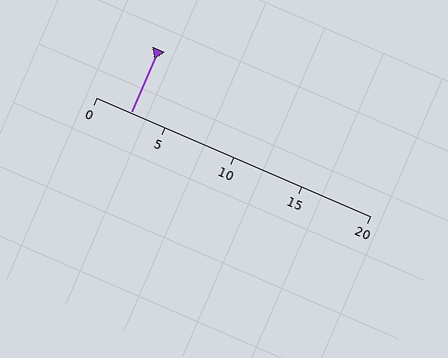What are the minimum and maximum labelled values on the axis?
The axis runs from 0 to 20.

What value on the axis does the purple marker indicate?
The marker indicates approximately 2.5.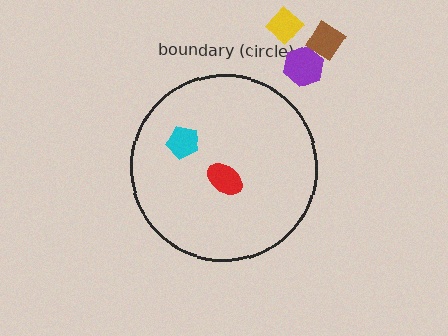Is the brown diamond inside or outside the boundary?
Outside.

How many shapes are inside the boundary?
2 inside, 3 outside.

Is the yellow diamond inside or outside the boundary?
Outside.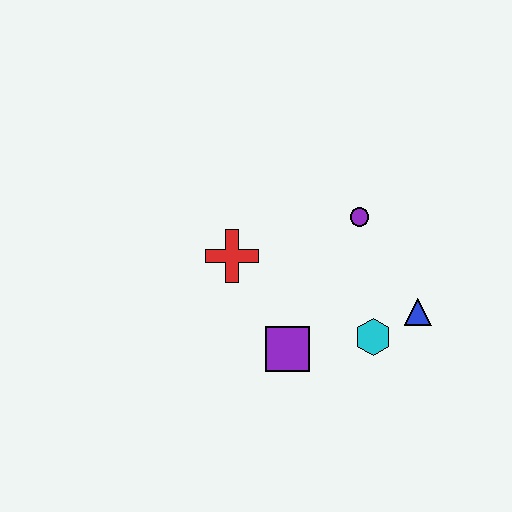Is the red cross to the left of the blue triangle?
Yes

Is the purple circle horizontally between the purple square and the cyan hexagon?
Yes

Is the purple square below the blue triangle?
Yes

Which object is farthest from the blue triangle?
The red cross is farthest from the blue triangle.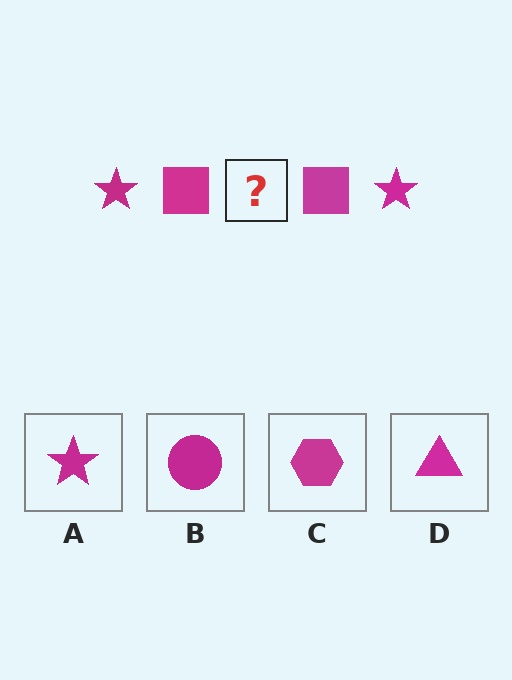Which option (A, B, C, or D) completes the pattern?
A.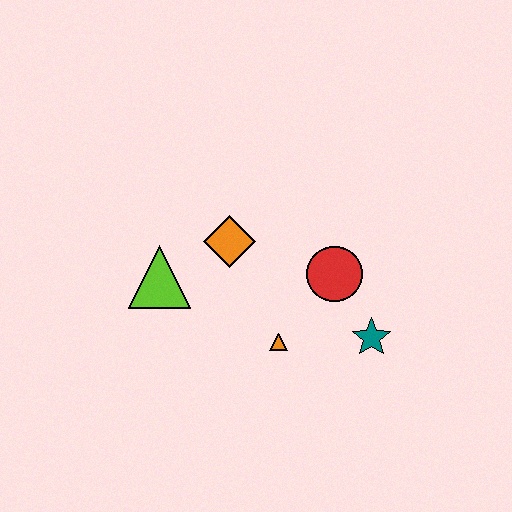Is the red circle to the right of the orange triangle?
Yes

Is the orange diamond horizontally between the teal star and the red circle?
No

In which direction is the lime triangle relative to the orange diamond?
The lime triangle is to the left of the orange diamond.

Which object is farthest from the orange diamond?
The teal star is farthest from the orange diamond.